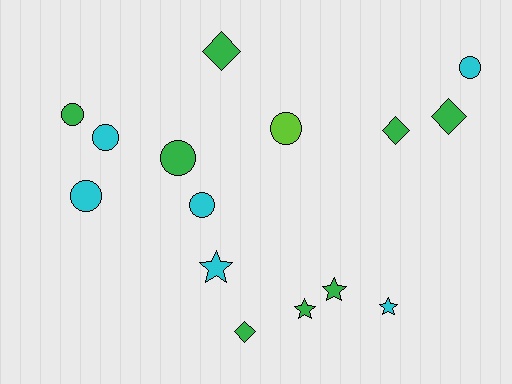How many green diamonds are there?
There are 4 green diamonds.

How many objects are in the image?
There are 15 objects.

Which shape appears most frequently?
Circle, with 7 objects.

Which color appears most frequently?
Green, with 8 objects.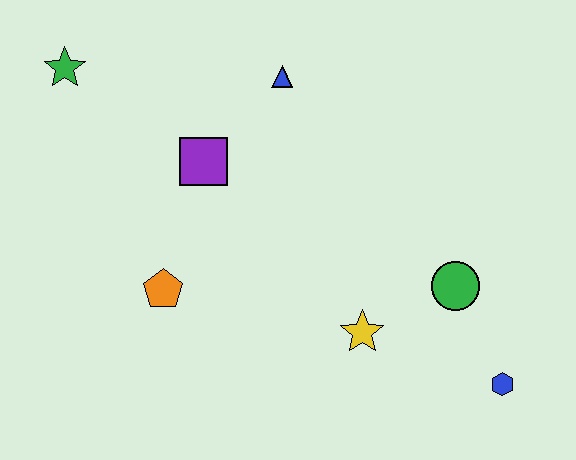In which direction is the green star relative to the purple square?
The green star is to the left of the purple square.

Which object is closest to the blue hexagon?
The green circle is closest to the blue hexagon.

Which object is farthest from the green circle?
The green star is farthest from the green circle.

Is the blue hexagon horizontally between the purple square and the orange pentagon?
No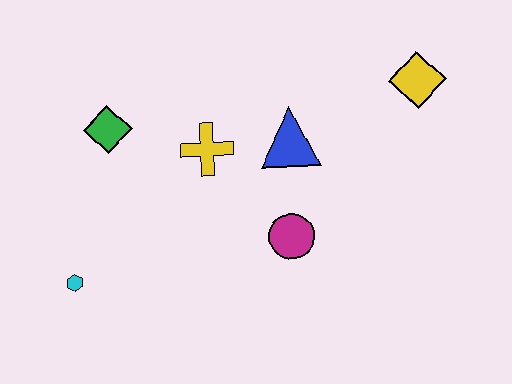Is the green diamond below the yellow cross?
No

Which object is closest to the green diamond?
The yellow cross is closest to the green diamond.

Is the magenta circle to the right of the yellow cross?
Yes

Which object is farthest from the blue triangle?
The cyan hexagon is farthest from the blue triangle.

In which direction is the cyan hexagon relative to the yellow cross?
The cyan hexagon is to the left of the yellow cross.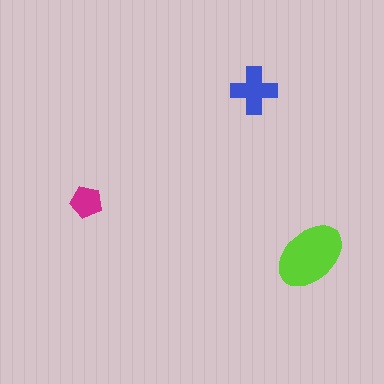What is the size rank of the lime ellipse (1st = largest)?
1st.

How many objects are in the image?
There are 3 objects in the image.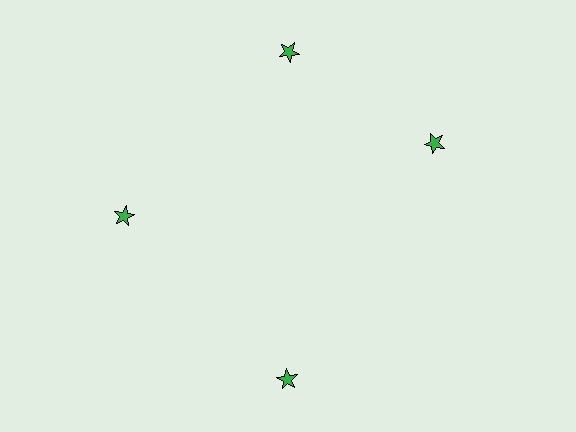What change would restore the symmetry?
The symmetry would be restored by rotating it back into even spacing with its neighbors so that all 4 stars sit at equal angles and equal distance from the center.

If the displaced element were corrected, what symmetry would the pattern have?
It would have 4-fold rotational symmetry — the pattern would map onto itself every 90 degrees.